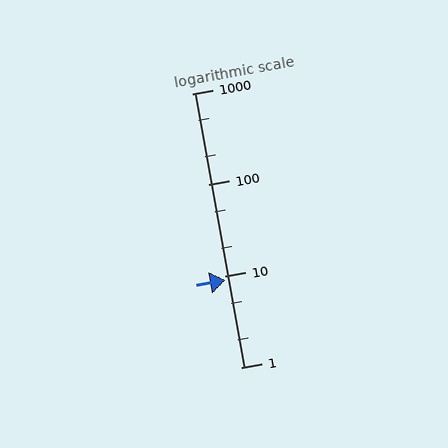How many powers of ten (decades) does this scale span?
The scale spans 3 decades, from 1 to 1000.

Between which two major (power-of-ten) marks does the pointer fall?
The pointer is between 1 and 10.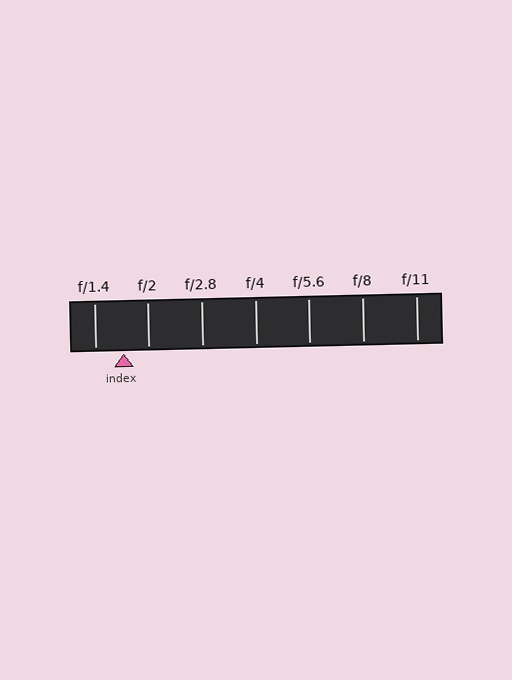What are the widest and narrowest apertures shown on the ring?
The widest aperture shown is f/1.4 and the narrowest is f/11.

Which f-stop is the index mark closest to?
The index mark is closest to f/2.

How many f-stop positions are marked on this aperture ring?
There are 7 f-stop positions marked.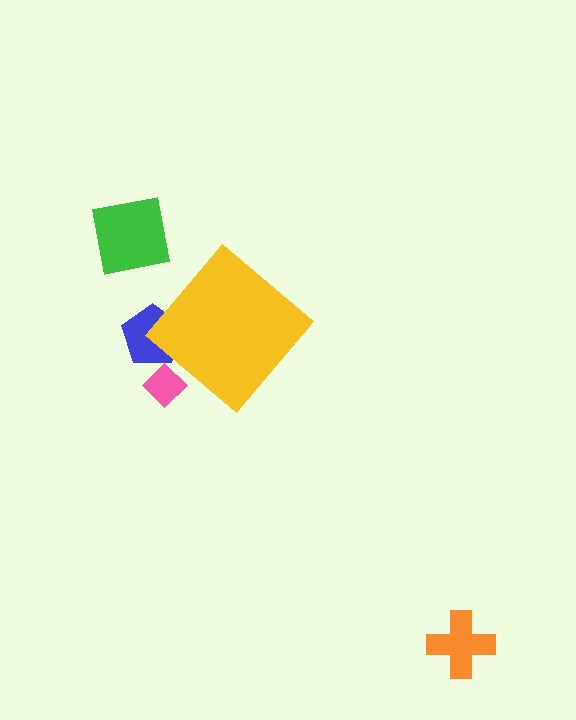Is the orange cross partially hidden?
No, the orange cross is fully visible.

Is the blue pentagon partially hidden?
Yes, the blue pentagon is partially hidden behind the yellow diamond.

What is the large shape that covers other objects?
A yellow diamond.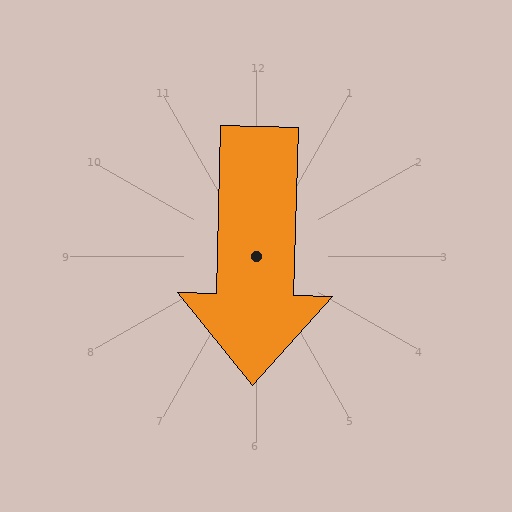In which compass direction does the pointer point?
South.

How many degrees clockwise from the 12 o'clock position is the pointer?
Approximately 182 degrees.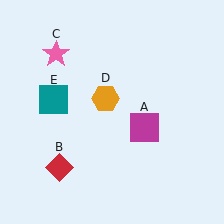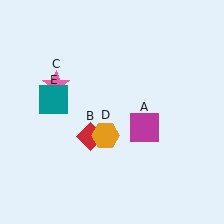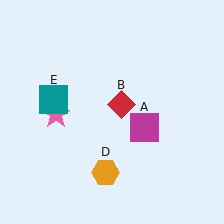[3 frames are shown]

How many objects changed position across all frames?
3 objects changed position: red diamond (object B), pink star (object C), orange hexagon (object D).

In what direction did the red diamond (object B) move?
The red diamond (object B) moved up and to the right.